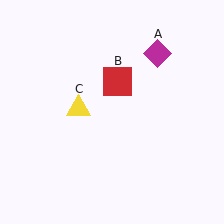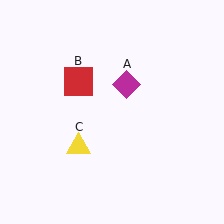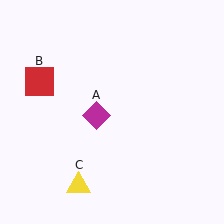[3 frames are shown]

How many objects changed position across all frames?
3 objects changed position: magenta diamond (object A), red square (object B), yellow triangle (object C).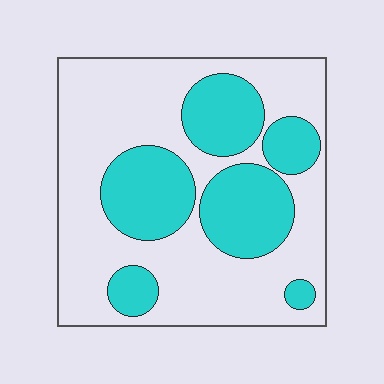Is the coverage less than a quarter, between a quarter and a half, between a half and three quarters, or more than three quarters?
Between a quarter and a half.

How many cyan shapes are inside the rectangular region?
6.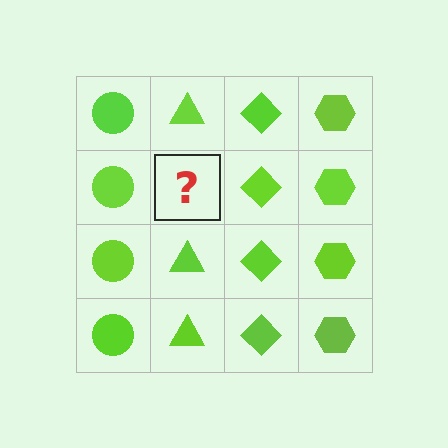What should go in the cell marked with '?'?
The missing cell should contain a lime triangle.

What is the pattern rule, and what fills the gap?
The rule is that each column has a consistent shape. The gap should be filled with a lime triangle.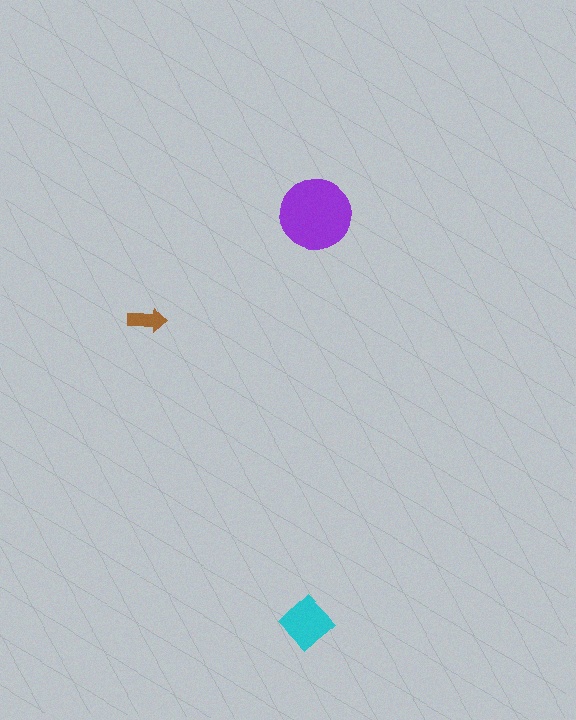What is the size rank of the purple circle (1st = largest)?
1st.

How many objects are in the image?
There are 3 objects in the image.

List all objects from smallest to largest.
The brown arrow, the cyan diamond, the purple circle.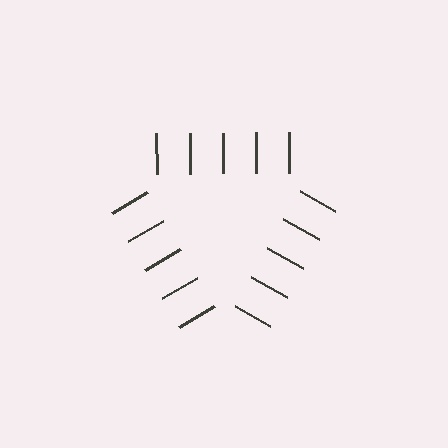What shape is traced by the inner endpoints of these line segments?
An illusory triangle — the line segments terminate on its edges but no continuous stroke is drawn.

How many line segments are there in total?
15 — 5 along each of the 3 edges.